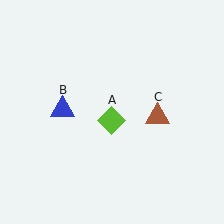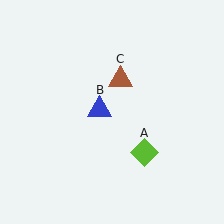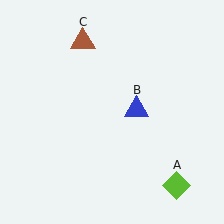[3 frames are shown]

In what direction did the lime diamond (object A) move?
The lime diamond (object A) moved down and to the right.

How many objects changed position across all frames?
3 objects changed position: lime diamond (object A), blue triangle (object B), brown triangle (object C).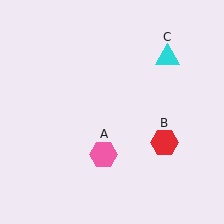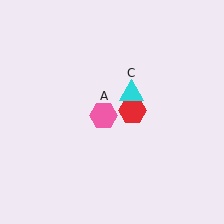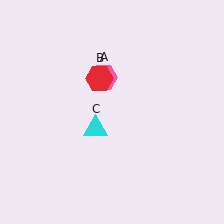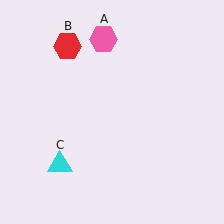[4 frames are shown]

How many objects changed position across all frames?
3 objects changed position: pink hexagon (object A), red hexagon (object B), cyan triangle (object C).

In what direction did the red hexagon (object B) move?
The red hexagon (object B) moved up and to the left.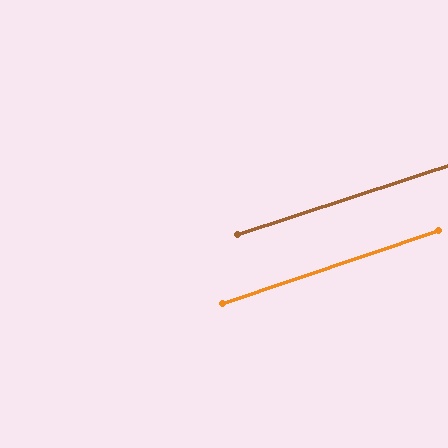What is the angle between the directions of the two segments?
Approximately 1 degree.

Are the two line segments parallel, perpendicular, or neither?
Parallel — their directions differ by only 0.6°.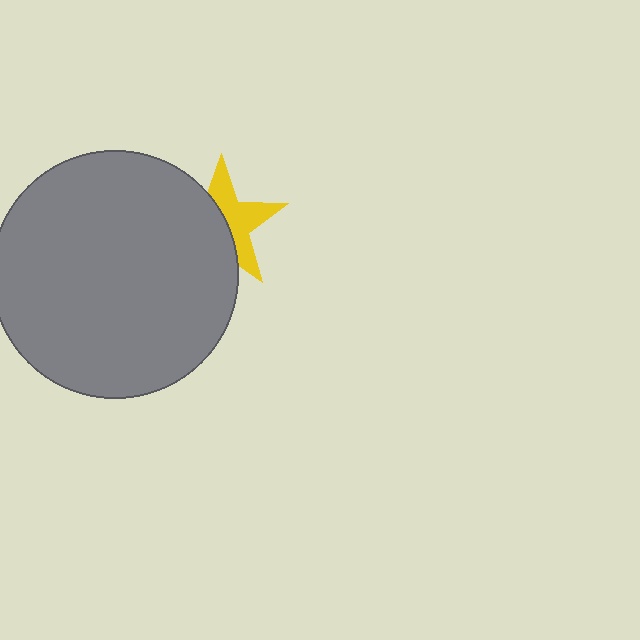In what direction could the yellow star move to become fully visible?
The yellow star could move right. That would shift it out from behind the gray circle entirely.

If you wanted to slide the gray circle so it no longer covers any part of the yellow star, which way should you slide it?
Slide it left — that is the most direct way to separate the two shapes.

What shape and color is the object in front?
The object in front is a gray circle.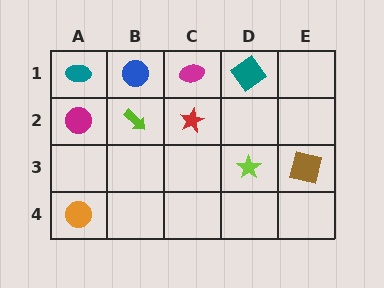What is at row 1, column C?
A magenta ellipse.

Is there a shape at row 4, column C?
No, that cell is empty.